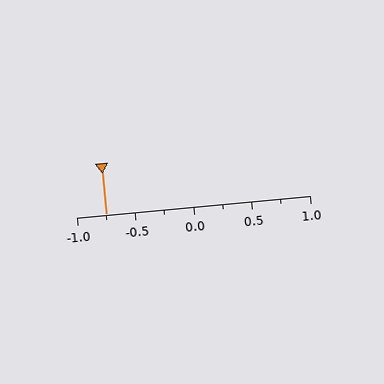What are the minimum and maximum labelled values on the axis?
The axis runs from -1.0 to 1.0.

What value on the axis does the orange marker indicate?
The marker indicates approximately -0.75.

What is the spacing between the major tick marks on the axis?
The major ticks are spaced 0.5 apart.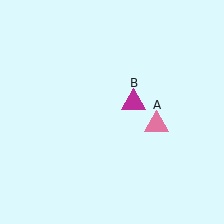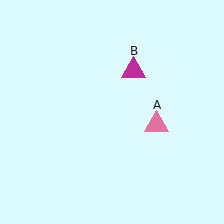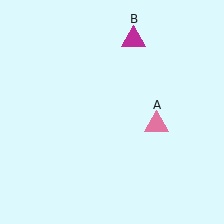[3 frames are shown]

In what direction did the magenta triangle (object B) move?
The magenta triangle (object B) moved up.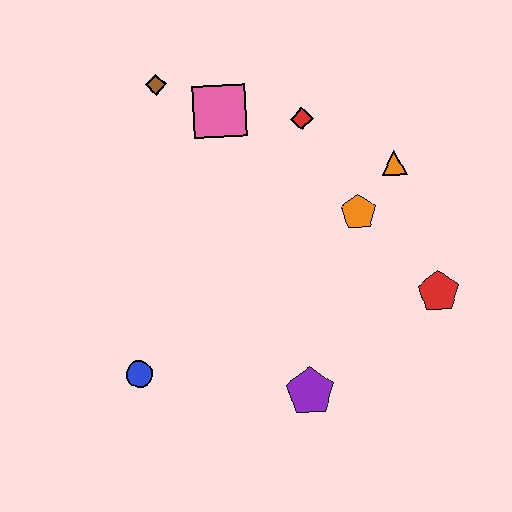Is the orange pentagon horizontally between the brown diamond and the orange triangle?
Yes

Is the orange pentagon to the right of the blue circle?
Yes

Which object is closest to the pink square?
The brown diamond is closest to the pink square.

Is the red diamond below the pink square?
Yes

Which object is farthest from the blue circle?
The orange triangle is farthest from the blue circle.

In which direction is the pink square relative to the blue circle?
The pink square is above the blue circle.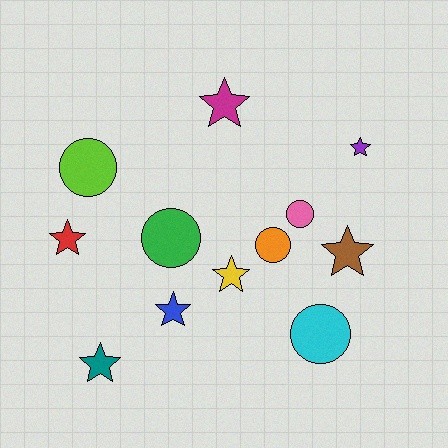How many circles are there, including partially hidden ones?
There are 5 circles.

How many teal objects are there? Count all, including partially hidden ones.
There is 1 teal object.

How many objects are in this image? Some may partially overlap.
There are 12 objects.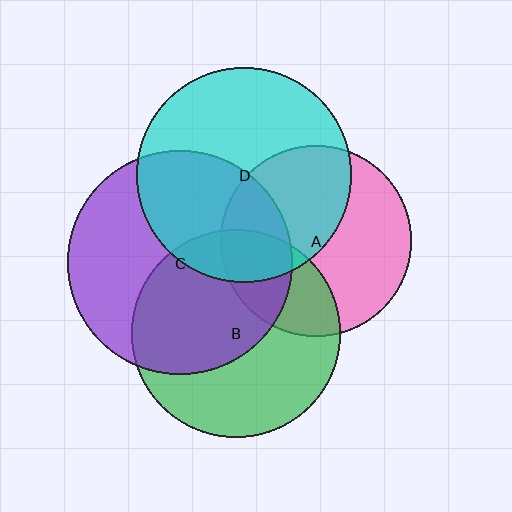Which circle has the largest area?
Circle C (purple).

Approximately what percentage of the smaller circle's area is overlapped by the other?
Approximately 15%.